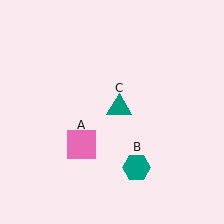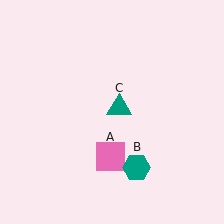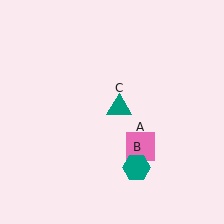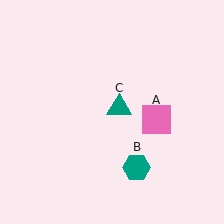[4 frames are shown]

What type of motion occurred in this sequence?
The pink square (object A) rotated counterclockwise around the center of the scene.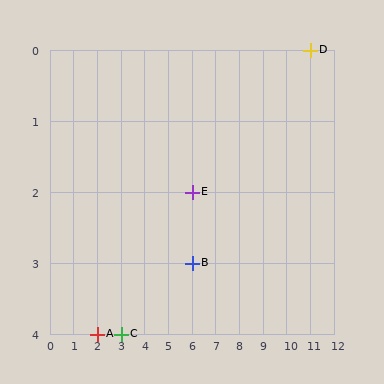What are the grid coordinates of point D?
Point D is at grid coordinates (11, 0).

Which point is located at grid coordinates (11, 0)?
Point D is at (11, 0).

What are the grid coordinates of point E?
Point E is at grid coordinates (6, 2).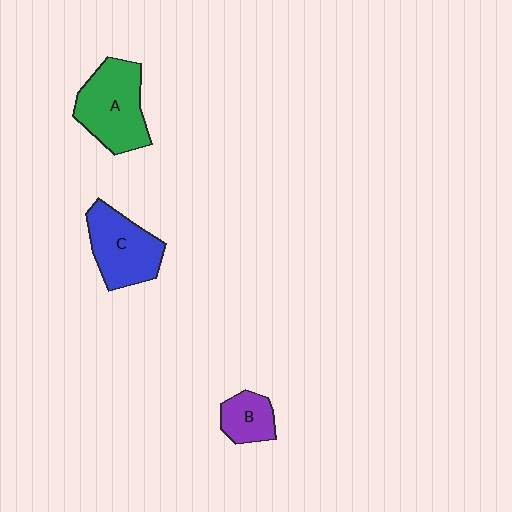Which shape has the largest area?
Shape A (green).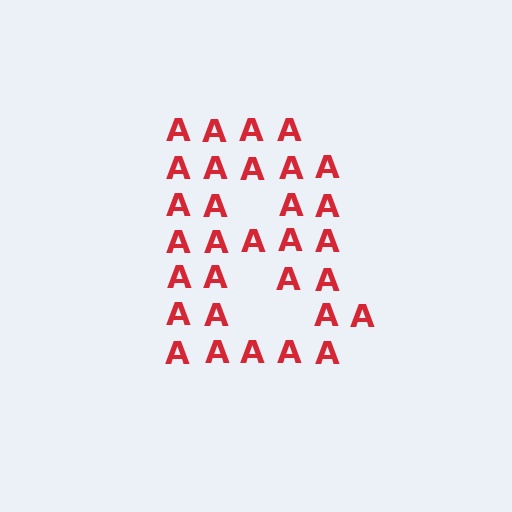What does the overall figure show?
The overall figure shows the letter B.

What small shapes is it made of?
It is made of small letter A's.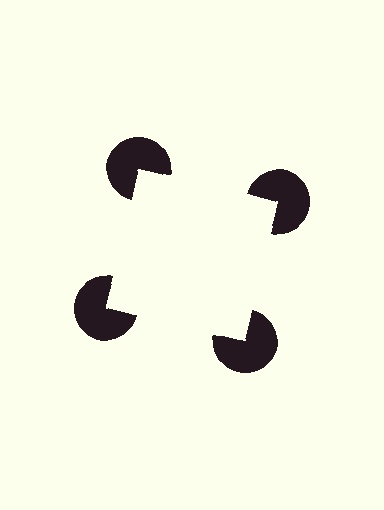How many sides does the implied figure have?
4 sides.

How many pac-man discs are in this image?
There are 4 — one at each vertex of the illusory square.